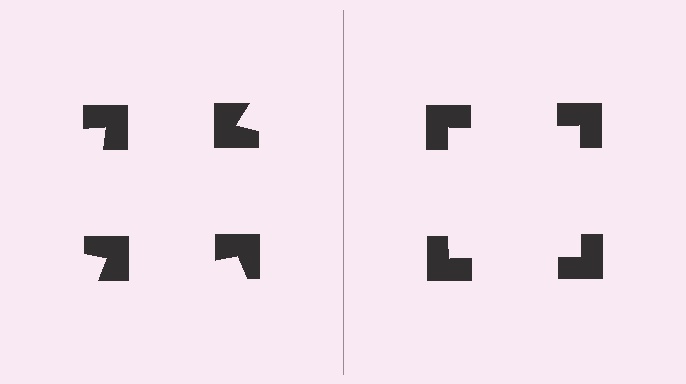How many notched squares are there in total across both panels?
8 — 4 on each side.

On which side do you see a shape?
An illusory square appears on the right side. On the left side the wedge cuts are rotated, so no coherent shape forms.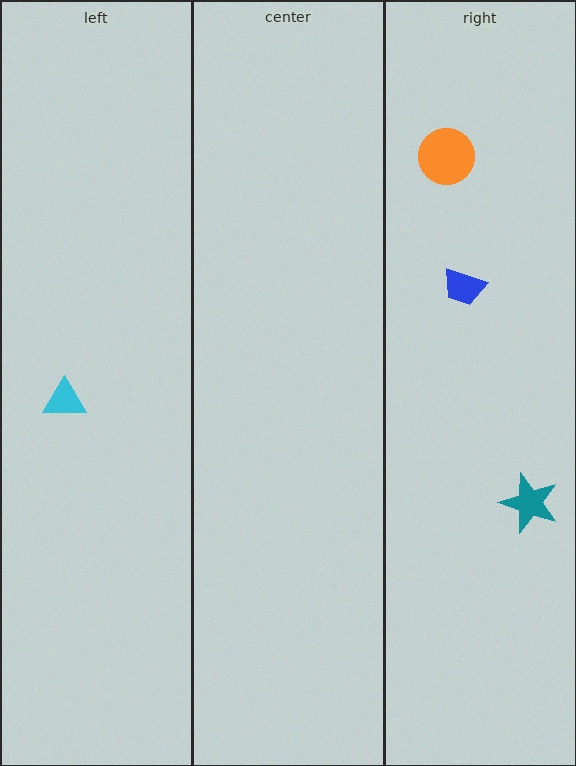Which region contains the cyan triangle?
The left region.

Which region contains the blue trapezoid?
The right region.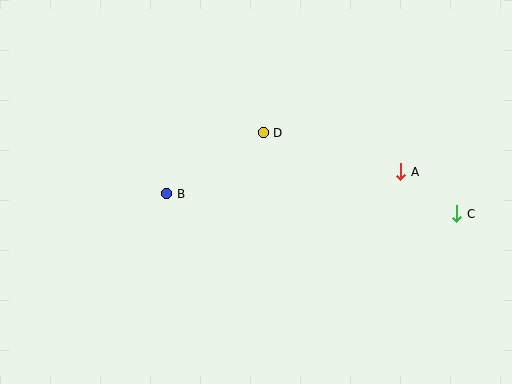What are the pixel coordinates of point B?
Point B is at (167, 194).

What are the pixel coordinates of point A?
Point A is at (401, 172).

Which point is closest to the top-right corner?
Point A is closest to the top-right corner.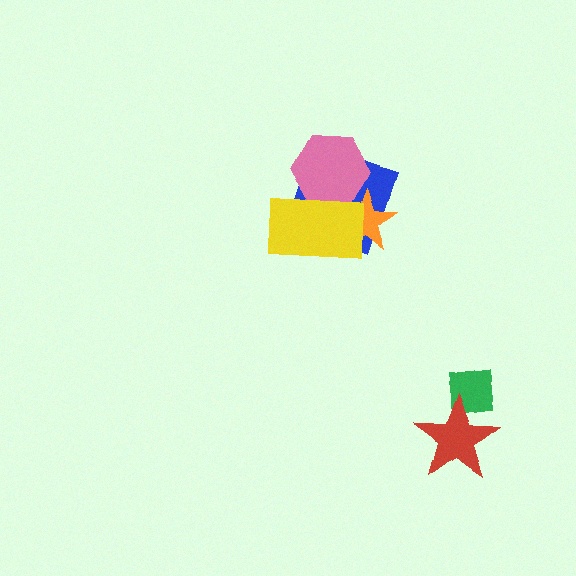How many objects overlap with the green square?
1 object overlaps with the green square.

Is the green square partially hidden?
Yes, it is partially covered by another shape.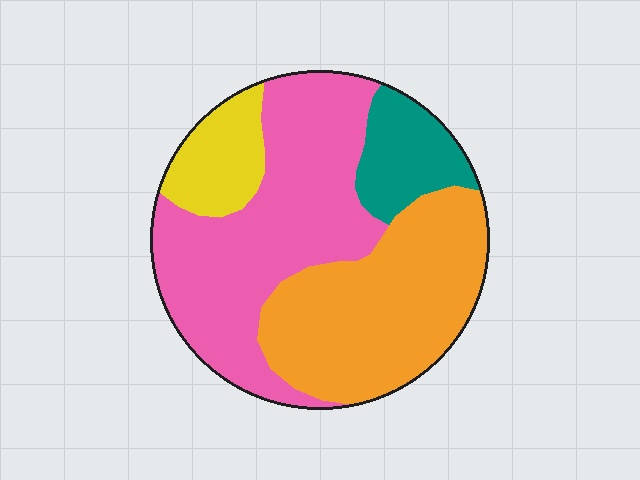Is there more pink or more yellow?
Pink.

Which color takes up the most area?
Pink, at roughly 45%.